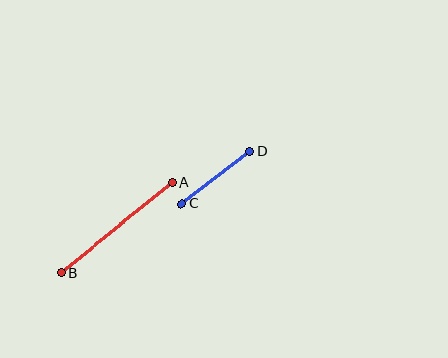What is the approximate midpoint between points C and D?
The midpoint is at approximately (216, 177) pixels.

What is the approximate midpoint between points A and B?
The midpoint is at approximately (117, 227) pixels.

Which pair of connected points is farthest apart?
Points A and B are farthest apart.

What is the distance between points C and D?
The distance is approximately 86 pixels.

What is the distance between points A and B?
The distance is approximately 143 pixels.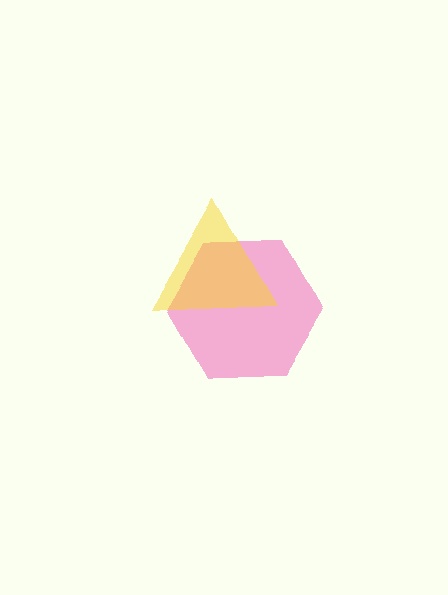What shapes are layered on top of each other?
The layered shapes are: a pink hexagon, a yellow triangle.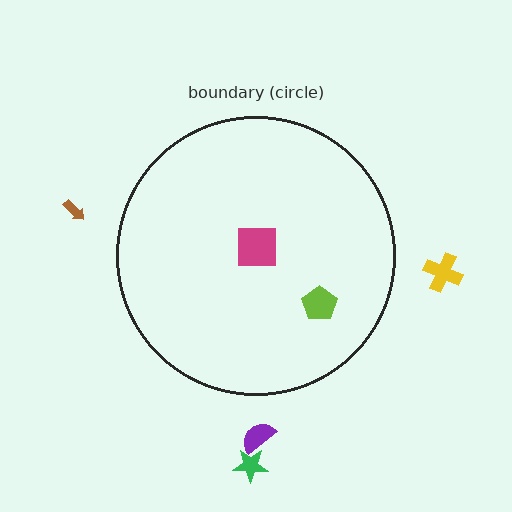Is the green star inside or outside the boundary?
Outside.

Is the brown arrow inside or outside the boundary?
Outside.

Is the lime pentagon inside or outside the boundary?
Inside.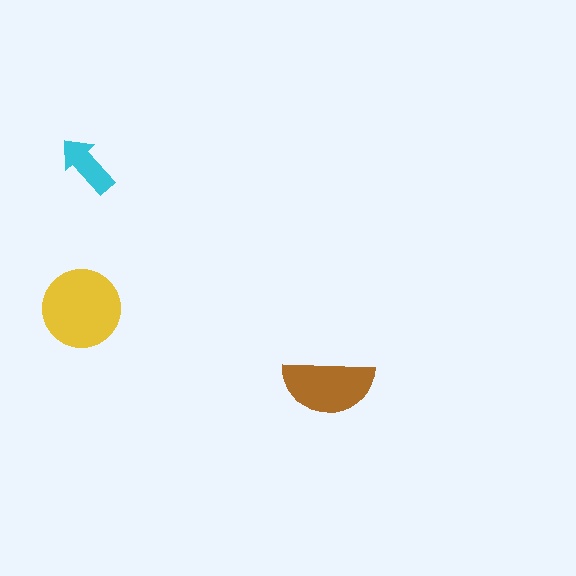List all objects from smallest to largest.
The cyan arrow, the brown semicircle, the yellow circle.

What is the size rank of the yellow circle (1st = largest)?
1st.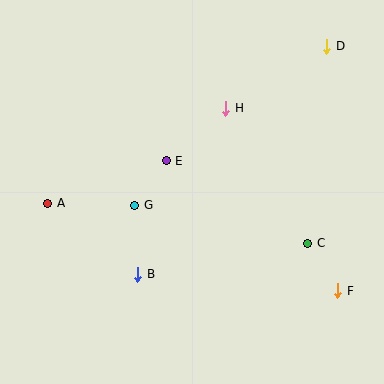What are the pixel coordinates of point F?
Point F is at (338, 291).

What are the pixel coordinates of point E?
Point E is at (166, 161).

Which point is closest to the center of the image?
Point E at (166, 161) is closest to the center.